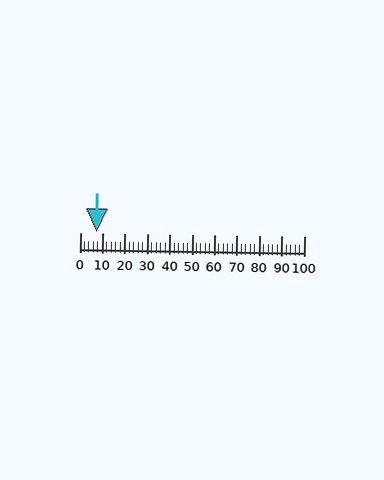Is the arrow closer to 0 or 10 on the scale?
The arrow is closer to 10.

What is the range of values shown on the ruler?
The ruler shows values from 0 to 100.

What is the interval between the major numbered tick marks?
The major tick marks are spaced 10 units apart.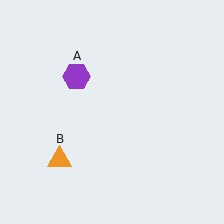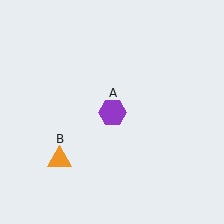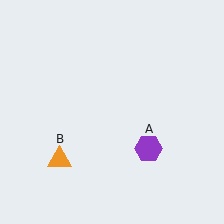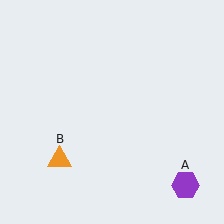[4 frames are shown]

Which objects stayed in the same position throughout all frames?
Orange triangle (object B) remained stationary.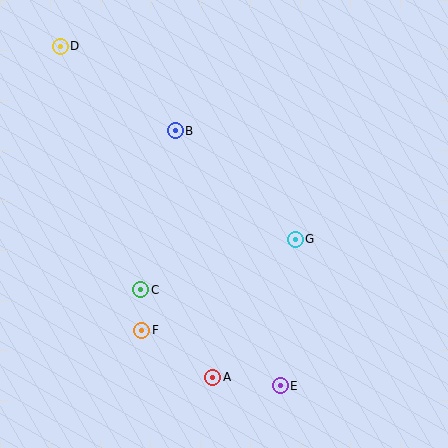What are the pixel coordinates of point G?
Point G is at (295, 239).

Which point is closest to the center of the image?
Point G at (295, 239) is closest to the center.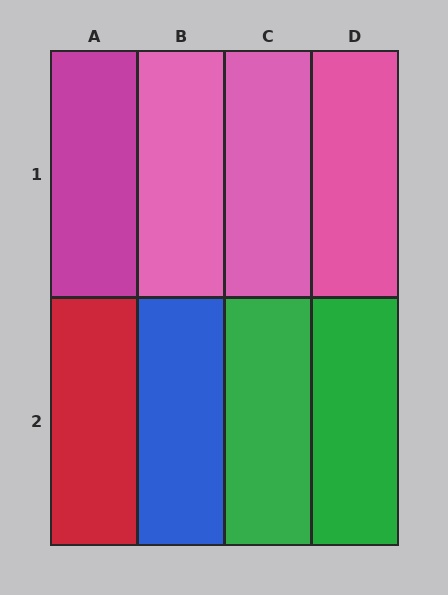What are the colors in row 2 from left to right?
Red, blue, green, green.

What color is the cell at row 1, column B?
Pink.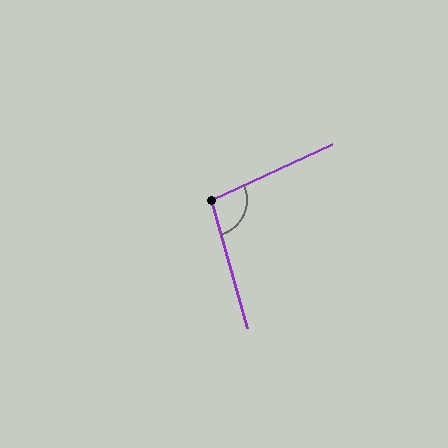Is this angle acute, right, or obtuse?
It is obtuse.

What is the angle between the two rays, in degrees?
Approximately 99 degrees.